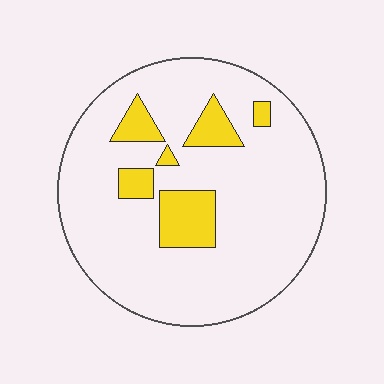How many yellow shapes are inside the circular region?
6.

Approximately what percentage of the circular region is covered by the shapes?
Approximately 15%.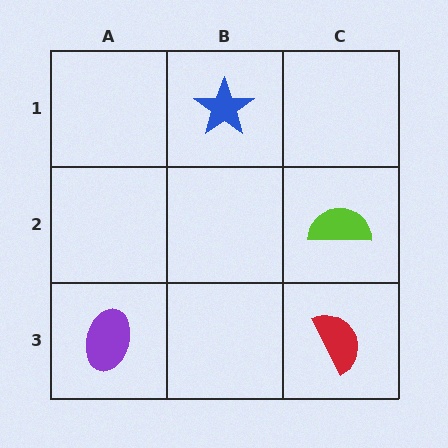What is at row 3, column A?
A purple ellipse.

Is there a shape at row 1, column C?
No, that cell is empty.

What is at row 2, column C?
A lime semicircle.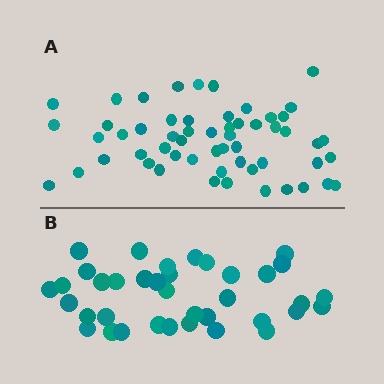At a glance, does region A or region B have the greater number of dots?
Region A (the top region) has more dots.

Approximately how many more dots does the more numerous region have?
Region A has approximately 20 more dots than region B.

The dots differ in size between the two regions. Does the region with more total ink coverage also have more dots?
No. Region B has more total ink coverage because its dots are larger, but region A actually contains more individual dots. Total area can be misleading — the number of items is what matters here.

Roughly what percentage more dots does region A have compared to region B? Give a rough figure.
About 50% more.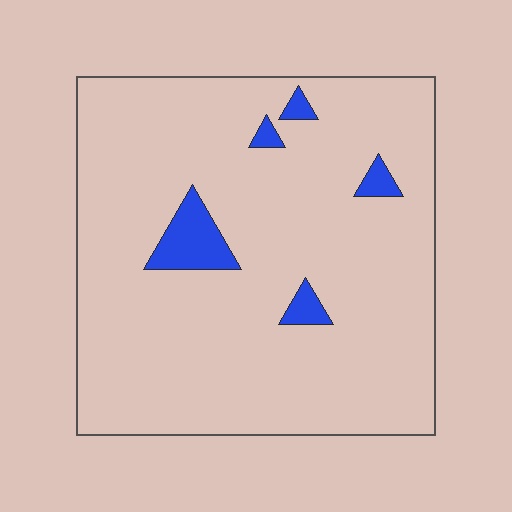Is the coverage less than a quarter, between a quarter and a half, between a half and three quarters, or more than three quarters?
Less than a quarter.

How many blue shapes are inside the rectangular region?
5.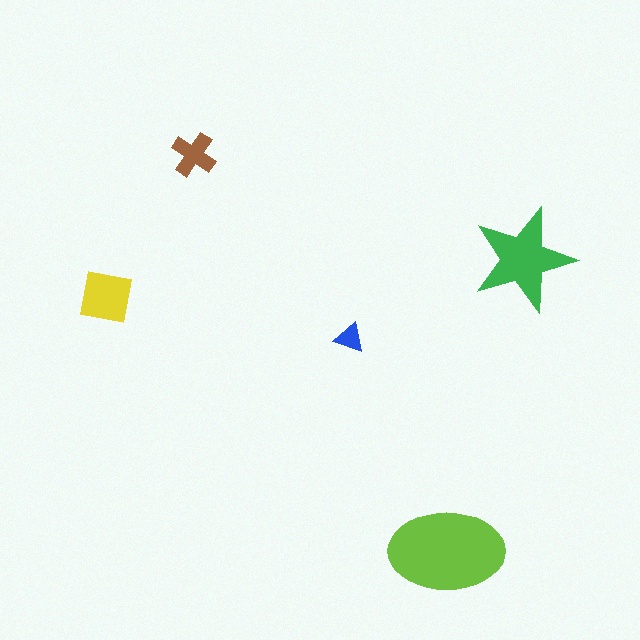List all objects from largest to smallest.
The lime ellipse, the green star, the yellow square, the brown cross, the blue triangle.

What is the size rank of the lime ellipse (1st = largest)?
1st.